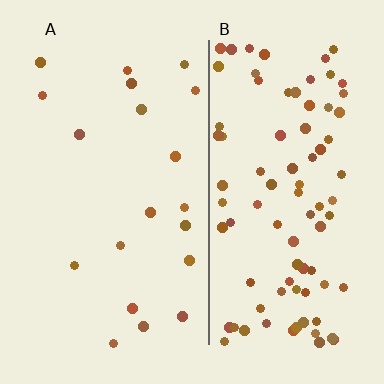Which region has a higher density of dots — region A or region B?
B (the right).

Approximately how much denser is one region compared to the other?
Approximately 4.5× — region B over region A.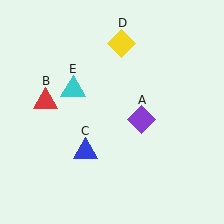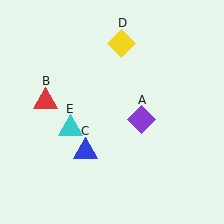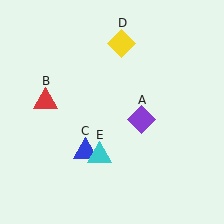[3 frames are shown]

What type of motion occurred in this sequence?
The cyan triangle (object E) rotated counterclockwise around the center of the scene.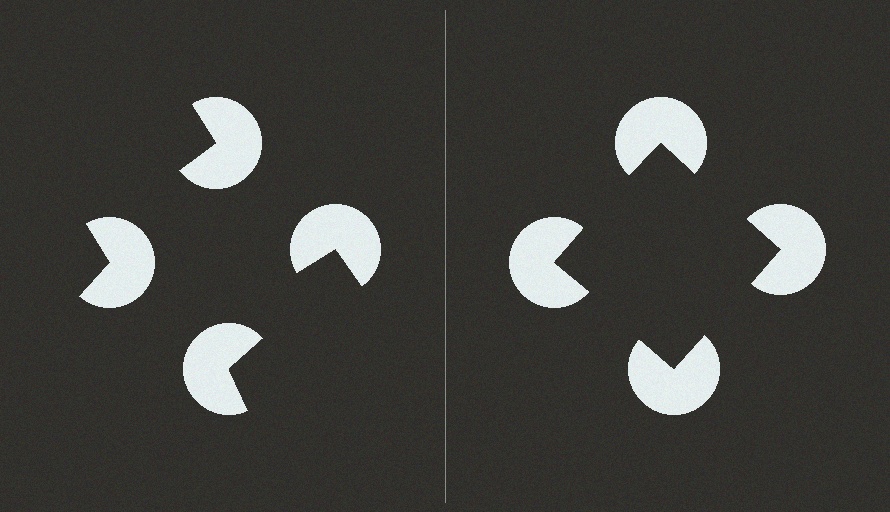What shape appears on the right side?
An illusory square.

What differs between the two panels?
The pac-man discs are positioned identically on both sides; only the wedge orientations differ. On the right they align to a square; on the left they are misaligned.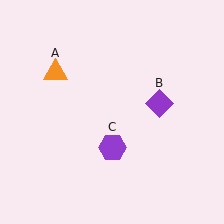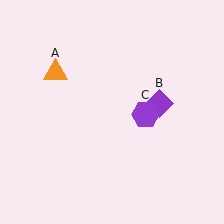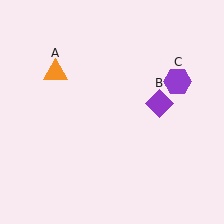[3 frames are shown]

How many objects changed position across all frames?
1 object changed position: purple hexagon (object C).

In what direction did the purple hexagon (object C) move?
The purple hexagon (object C) moved up and to the right.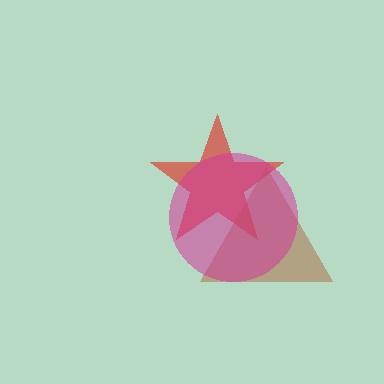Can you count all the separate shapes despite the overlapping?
Yes, there are 3 separate shapes.